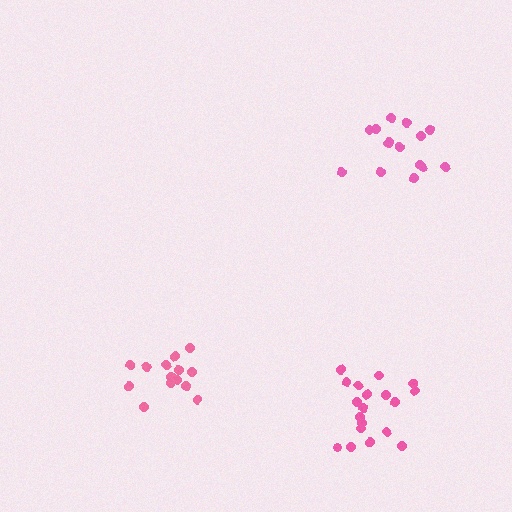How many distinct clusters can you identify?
There are 3 distinct clusters.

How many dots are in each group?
Group 1: 14 dots, Group 2: 15 dots, Group 3: 19 dots (48 total).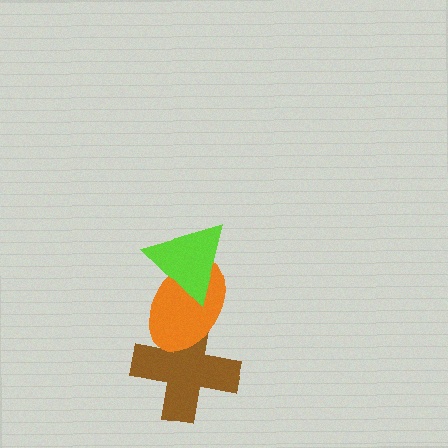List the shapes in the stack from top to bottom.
From top to bottom: the lime triangle, the orange ellipse, the brown cross.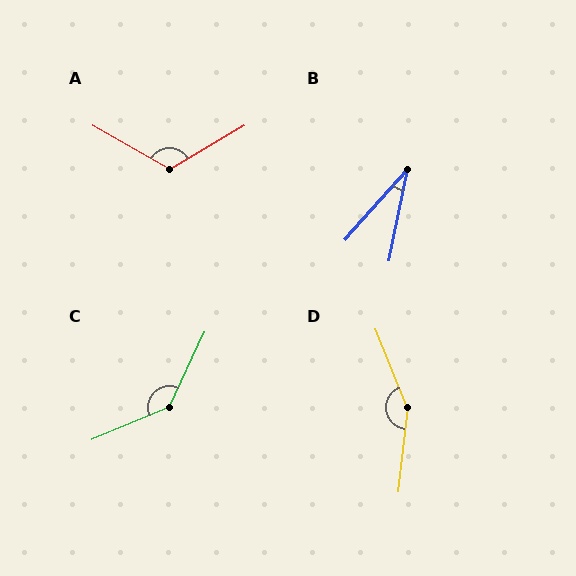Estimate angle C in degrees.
Approximately 138 degrees.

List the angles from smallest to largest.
B (30°), A (120°), C (138°), D (152°).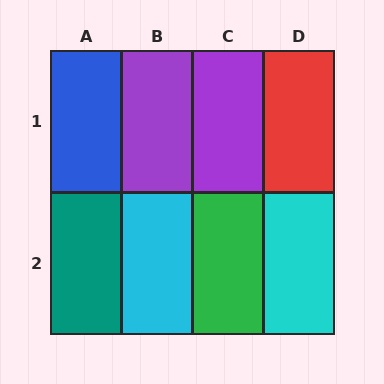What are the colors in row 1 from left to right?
Blue, purple, purple, red.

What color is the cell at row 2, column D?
Cyan.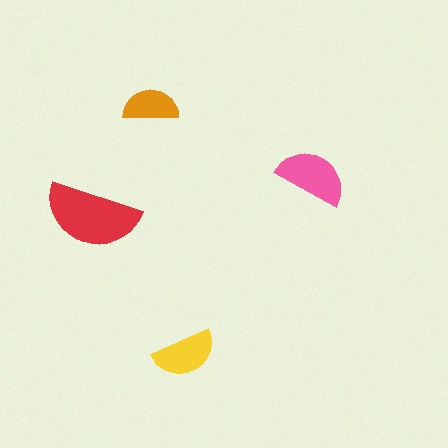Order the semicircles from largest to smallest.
the red one, the pink one, the yellow one, the orange one.